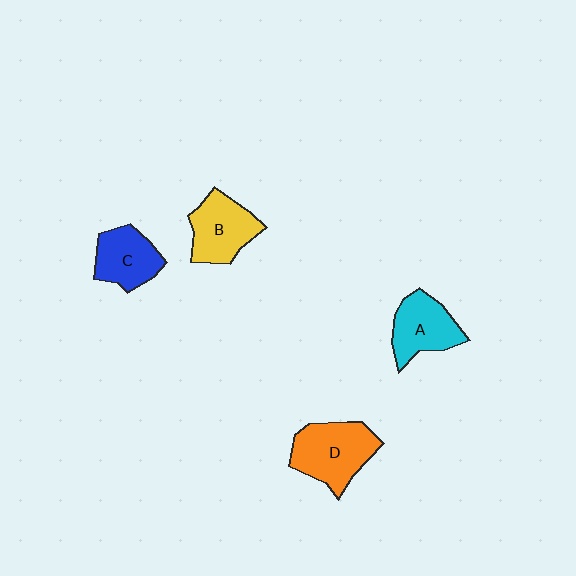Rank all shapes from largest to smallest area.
From largest to smallest: D (orange), B (yellow), A (cyan), C (blue).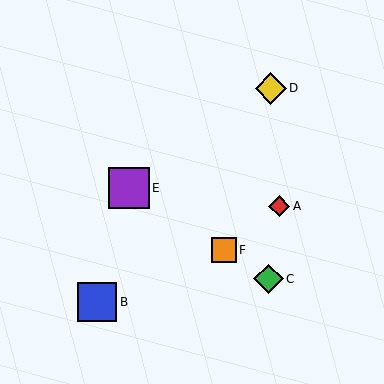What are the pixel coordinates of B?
Object B is at (97, 302).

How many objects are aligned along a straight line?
3 objects (C, E, F) are aligned along a straight line.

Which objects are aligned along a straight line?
Objects C, E, F are aligned along a straight line.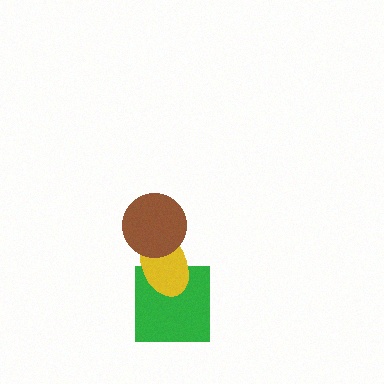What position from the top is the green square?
The green square is 3rd from the top.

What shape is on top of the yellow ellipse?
The brown circle is on top of the yellow ellipse.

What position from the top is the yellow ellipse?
The yellow ellipse is 2nd from the top.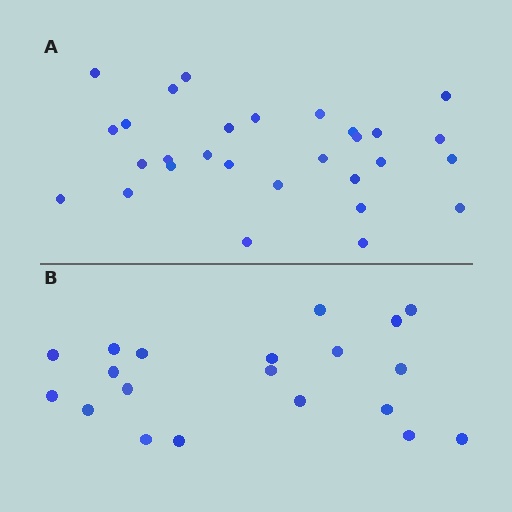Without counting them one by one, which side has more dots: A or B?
Region A (the top region) has more dots.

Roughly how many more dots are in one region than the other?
Region A has roughly 8 or so more dots than region B.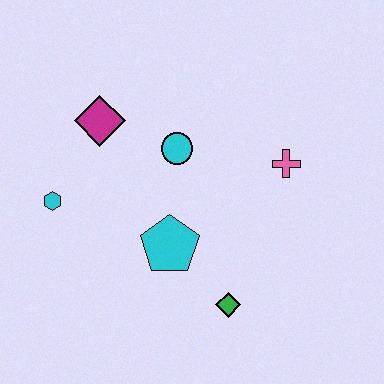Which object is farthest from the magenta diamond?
The green diamond is farthest from the magenta diamond.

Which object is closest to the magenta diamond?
The cyan circle is closest to the magenta diamond.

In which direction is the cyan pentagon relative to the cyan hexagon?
The cyan pentagon is to the right of the cyan hexagon.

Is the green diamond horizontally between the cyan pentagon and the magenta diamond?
No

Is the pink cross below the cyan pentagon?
No